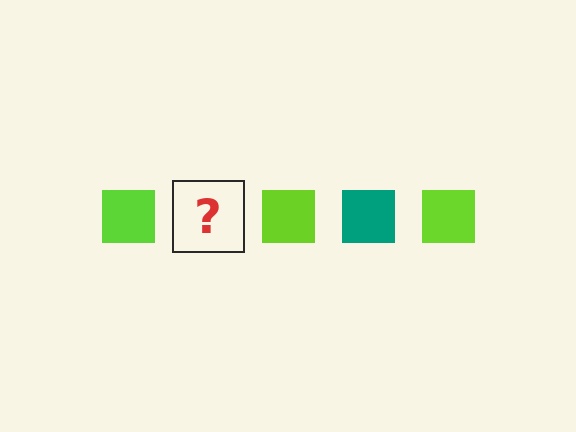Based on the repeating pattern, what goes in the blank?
The blank should be a teal square.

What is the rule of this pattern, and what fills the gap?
The rule is that the pattern cycles through lime, teal squares. The gap should be filled with a teal square.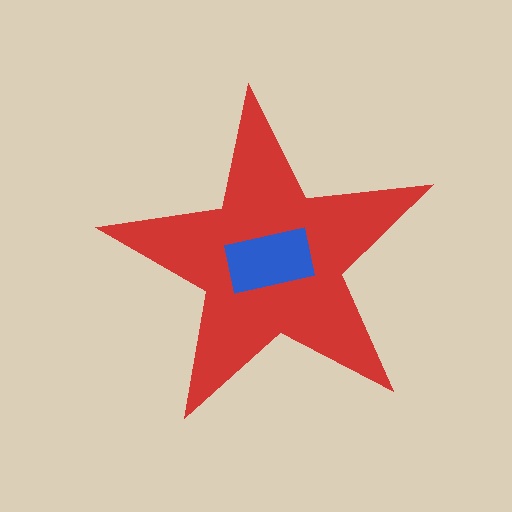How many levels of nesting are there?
2.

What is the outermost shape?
The red star.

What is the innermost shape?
The blue rectangle.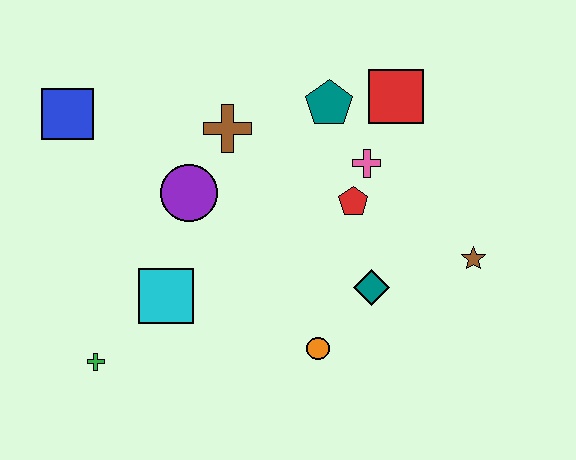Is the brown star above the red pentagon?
No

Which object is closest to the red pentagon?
The pink cross is closest to the red pentagon.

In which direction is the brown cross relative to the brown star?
The brown cross is to the left of the brown star.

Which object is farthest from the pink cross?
The green cross is farthest from the pink cross.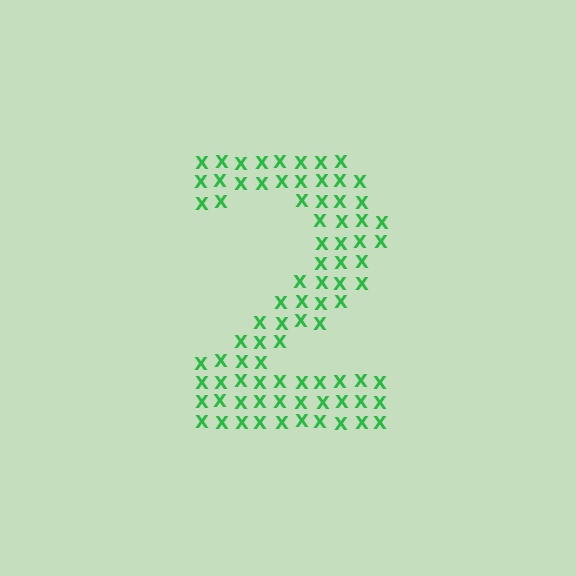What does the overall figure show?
The overall figure shows the digit 2.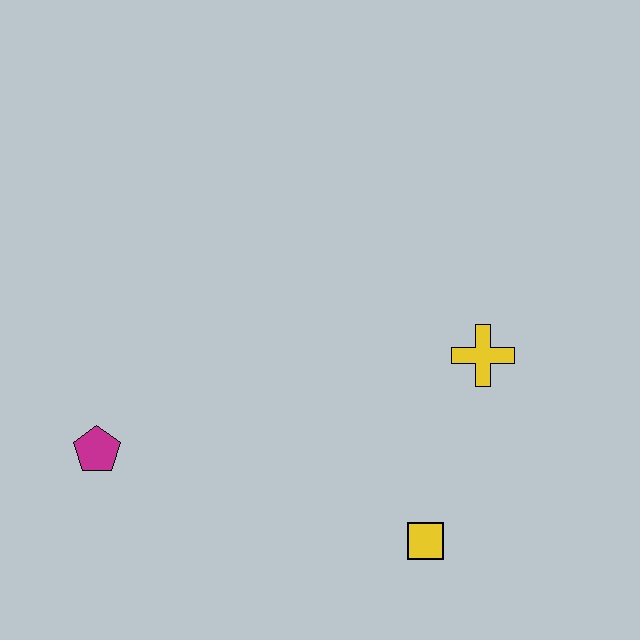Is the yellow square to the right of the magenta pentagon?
Yes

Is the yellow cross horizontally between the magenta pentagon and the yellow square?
No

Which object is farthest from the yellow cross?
The magenta pentagon is farthest from the yellow cross.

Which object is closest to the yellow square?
The yellow cross is closest to the yellow square.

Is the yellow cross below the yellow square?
No